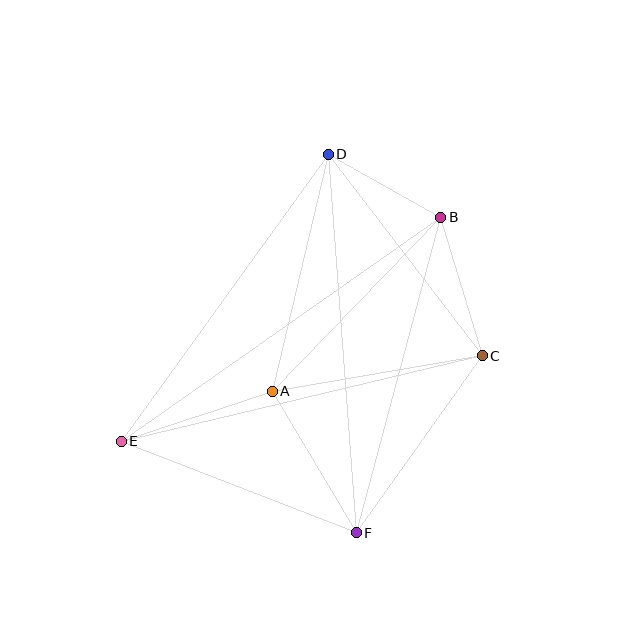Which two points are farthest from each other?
Points B and E are farthest from each other.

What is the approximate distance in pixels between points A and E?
The distance between A and E is approximately 159 pixels.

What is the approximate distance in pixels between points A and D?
The distance between A and D is approximately 243 pixels.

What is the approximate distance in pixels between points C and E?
The distance between C and E is approximately 371 pixels.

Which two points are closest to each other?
Points B and D are closest to each other.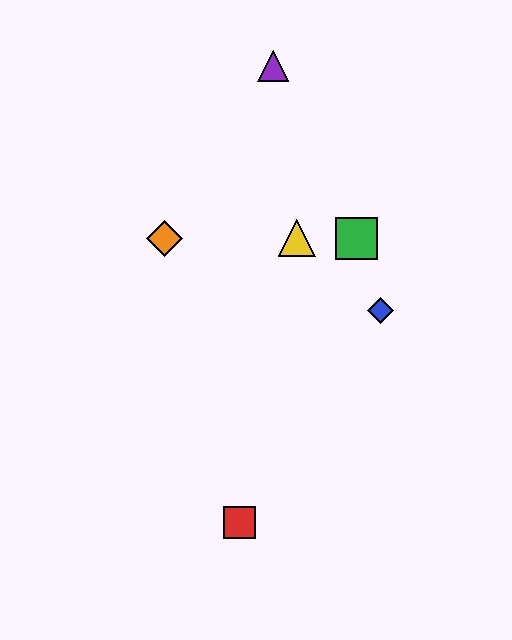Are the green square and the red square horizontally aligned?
No, the green square is at y≈238 and the red square is at y≈523.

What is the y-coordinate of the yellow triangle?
The yellow triangle is at y≈238.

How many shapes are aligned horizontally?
3 shapes (the green square, the yellow triangle, the orange diamond) are aligned horizontally.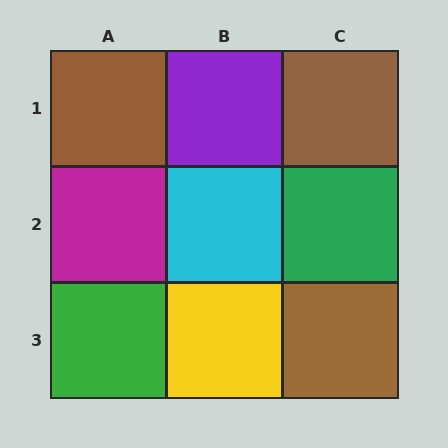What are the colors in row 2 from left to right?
Magenta, cyan, green.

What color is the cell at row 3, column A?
Green.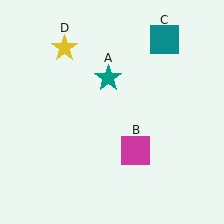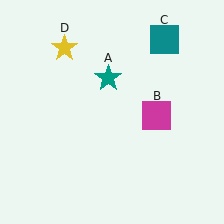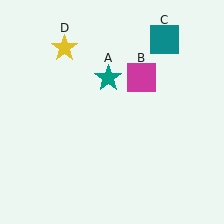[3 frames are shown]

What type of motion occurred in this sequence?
The magenta square (object B) rotated counterclockwise around the center of the scene.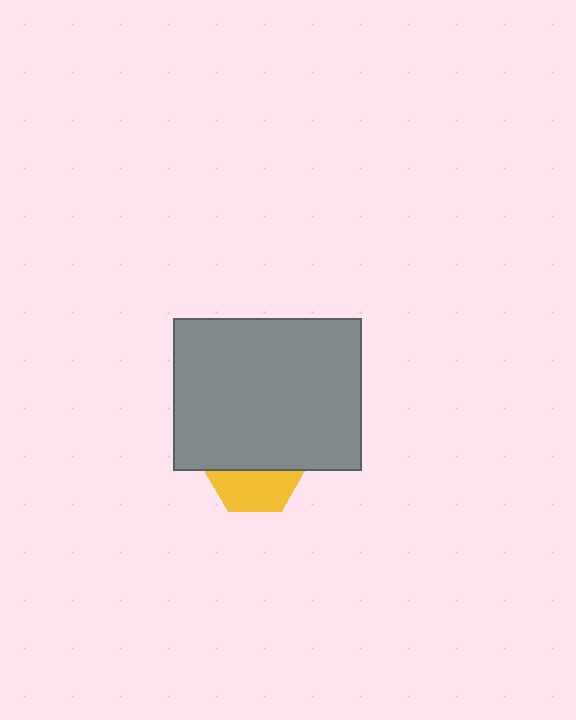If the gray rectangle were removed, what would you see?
You would see the complete yellow hexagon.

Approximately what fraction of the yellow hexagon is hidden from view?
Roughly 58% of the yellow hexagon is hidden behind the gray rectangle.